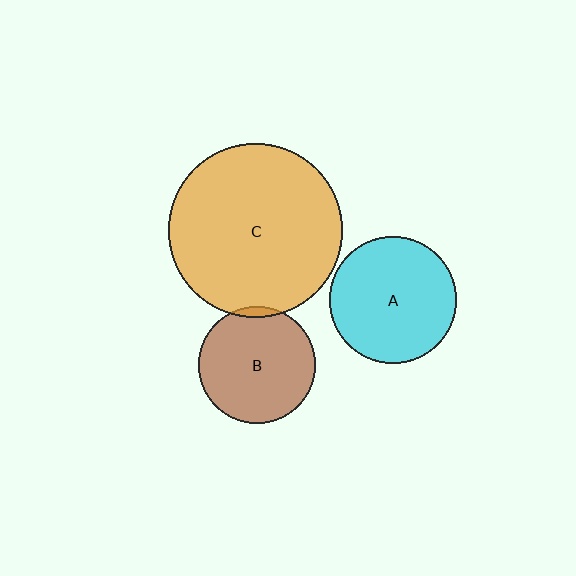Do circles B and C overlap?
Yes.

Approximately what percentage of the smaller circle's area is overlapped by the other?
Approximately 5%.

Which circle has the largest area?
Circle C (orange).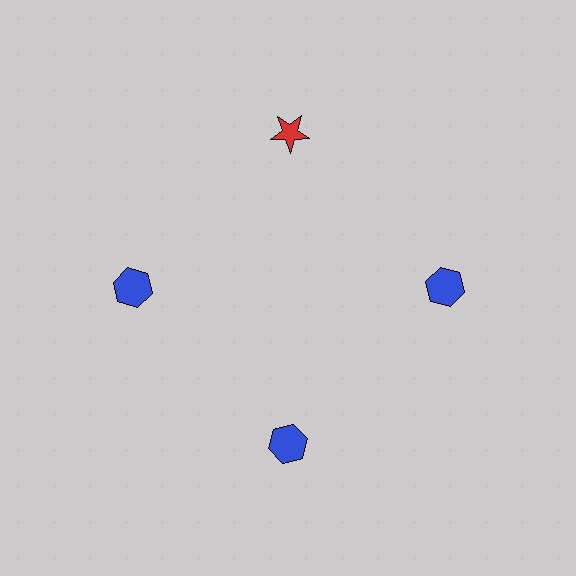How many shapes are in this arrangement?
There are 4 shapes arranged in a ring pattern.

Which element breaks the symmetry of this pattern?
The red star at roughly the 12 o'clock position breaks the symmetry. All other shapes are blue hexagons.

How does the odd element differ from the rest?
It differs in both color (red instead of blue) and shape (star instead of hexagon).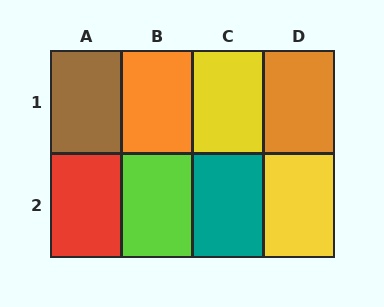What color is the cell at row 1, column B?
Orange.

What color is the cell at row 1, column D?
Orange.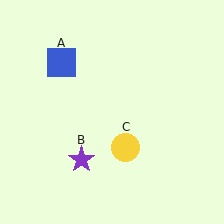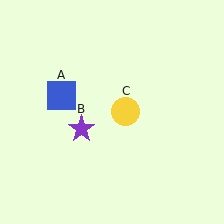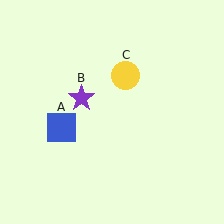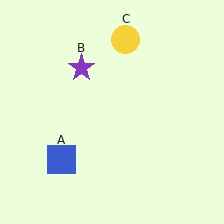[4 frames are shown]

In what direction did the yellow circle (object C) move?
The yellow circle (object C) moved up.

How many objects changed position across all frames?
3 objects changed position: blue square (object A), purple star (object B), yellow circle (object C).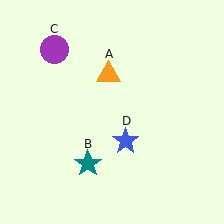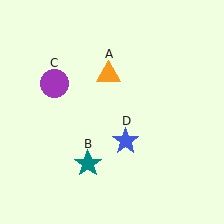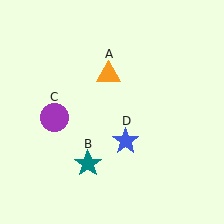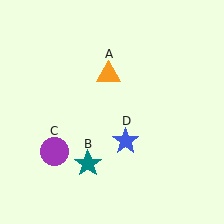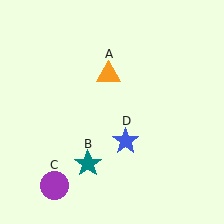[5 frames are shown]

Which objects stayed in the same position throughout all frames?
Orange triangle (object A) and teal star (object B) and blue star (object D) remained stationary.